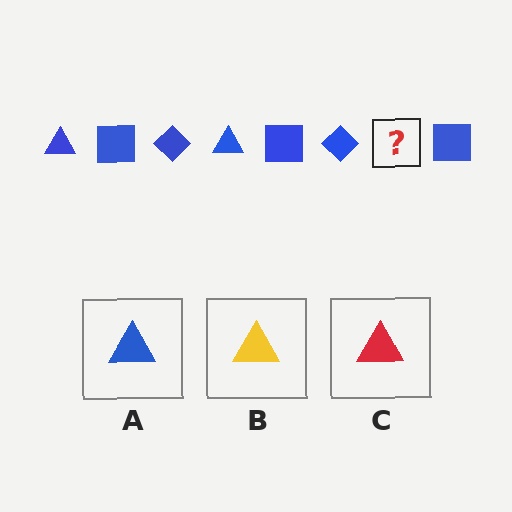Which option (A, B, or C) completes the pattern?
A.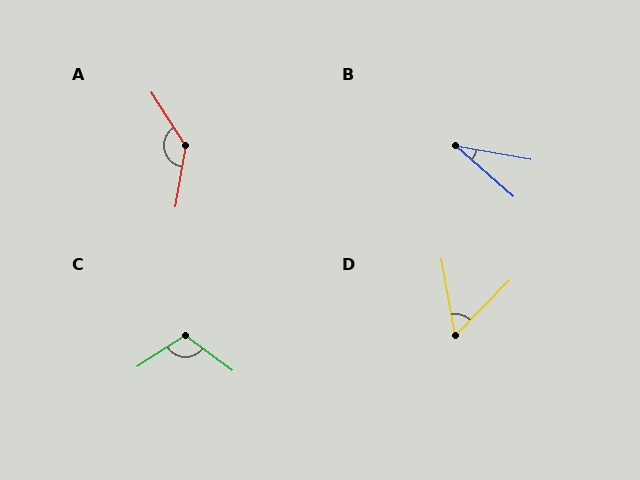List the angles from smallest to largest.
B (31°), D (54°), C (110°), A (137°).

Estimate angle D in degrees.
Approximately 54 degrees.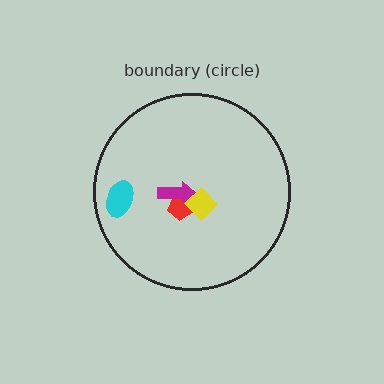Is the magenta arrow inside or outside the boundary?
Inside.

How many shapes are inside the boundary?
4 inside, 0 outside.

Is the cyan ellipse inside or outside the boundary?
Inside.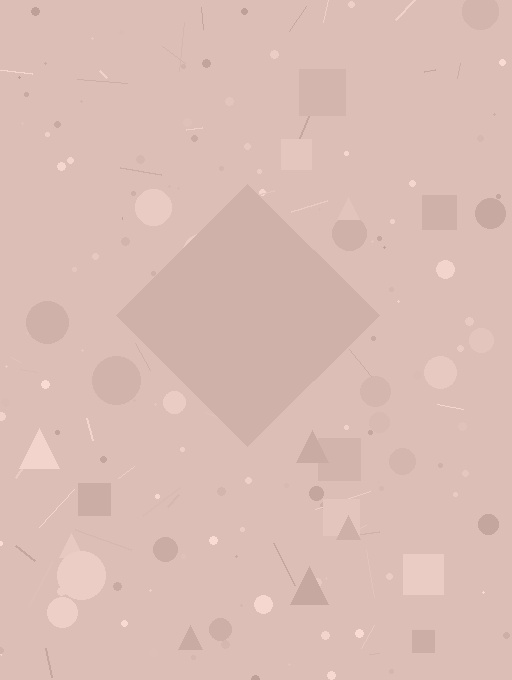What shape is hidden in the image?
A diamond is hidden in the image.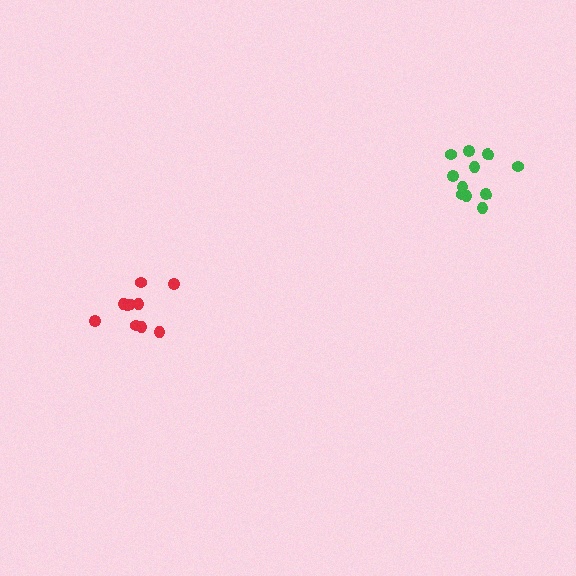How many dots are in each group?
Group 1: 10 dots, Group 2: 11 dots (21 total).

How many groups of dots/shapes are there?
There are 2 groups.